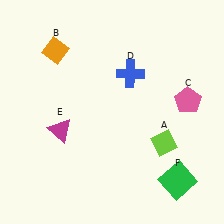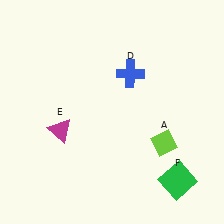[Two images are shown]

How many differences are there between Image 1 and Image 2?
There are 2 differences between the two images.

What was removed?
The orange diamond (B), the pink pentagon (C) were removed in Image 2.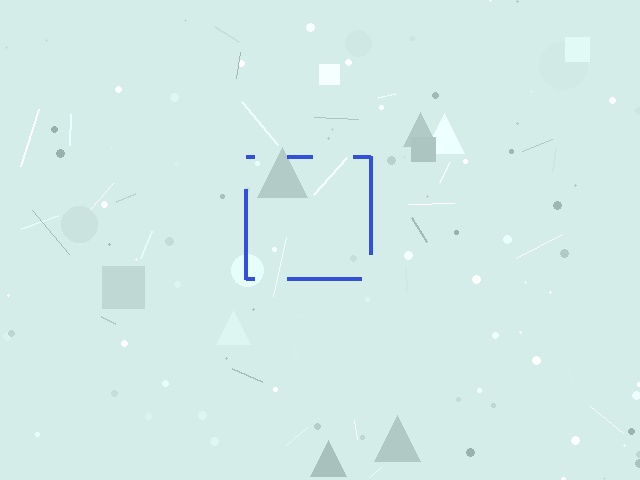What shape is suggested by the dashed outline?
The dashed outline suggests a square.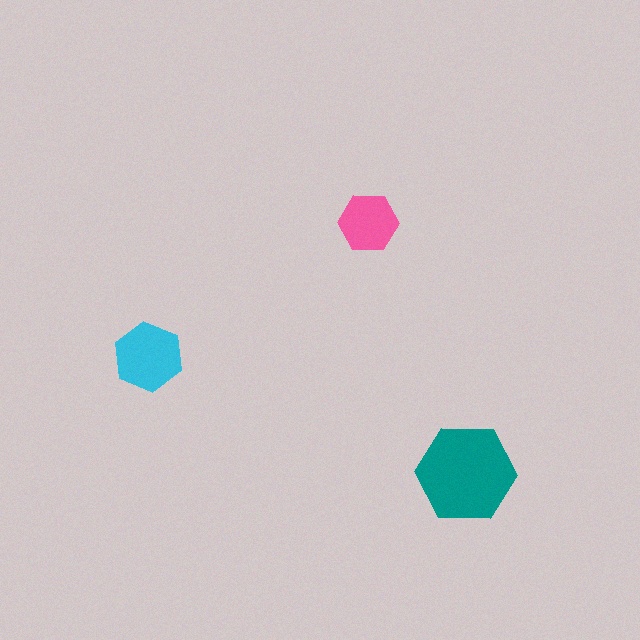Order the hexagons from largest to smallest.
the teal one, the cyan one, the pink one.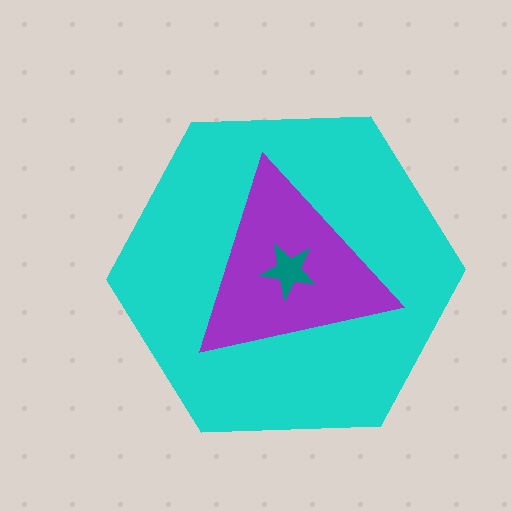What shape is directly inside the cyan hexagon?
The purple triangle.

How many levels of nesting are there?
3.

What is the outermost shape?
The cyan hexagon.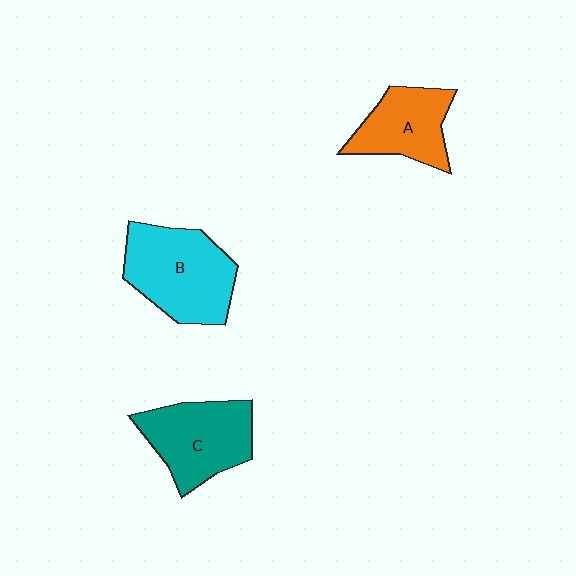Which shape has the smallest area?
Shape A (orange).